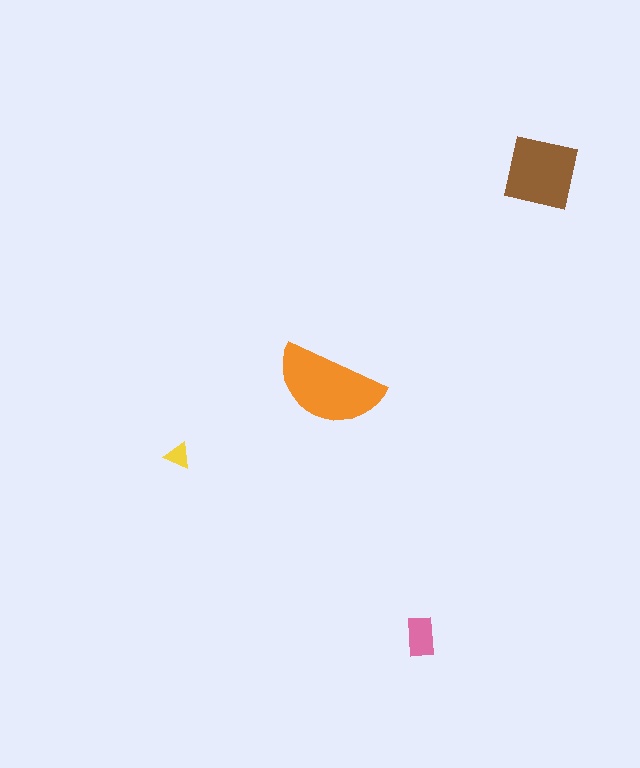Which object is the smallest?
The yellow triangle.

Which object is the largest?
The orange semicircle.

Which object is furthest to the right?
The brown square is rightmost.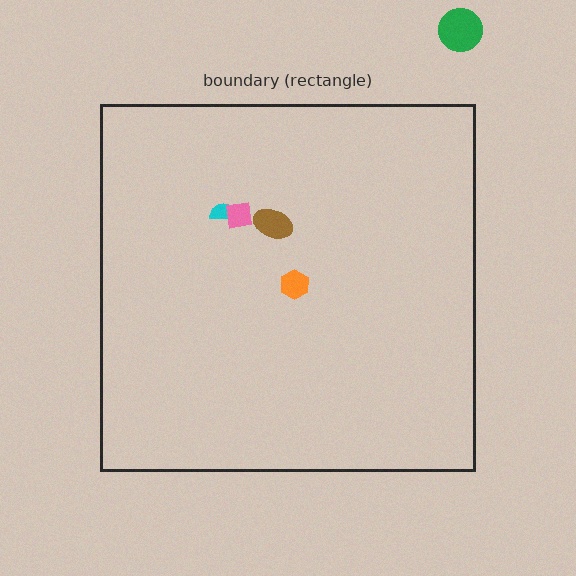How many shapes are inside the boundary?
4 inside, 1 outside.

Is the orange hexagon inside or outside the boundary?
Inside.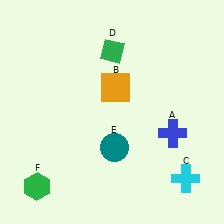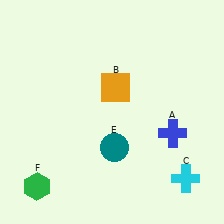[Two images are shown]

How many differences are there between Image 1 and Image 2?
There is 1 difference between the two images.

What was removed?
The green diamond (D) was removed in Image 2.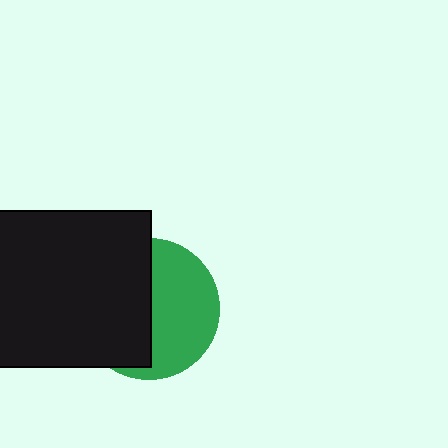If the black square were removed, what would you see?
You would see the complete green circle.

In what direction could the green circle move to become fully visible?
The green circle could move right. That would shift it out from behind the black square entirely.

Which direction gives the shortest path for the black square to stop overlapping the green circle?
Moving left gives the shortest separation.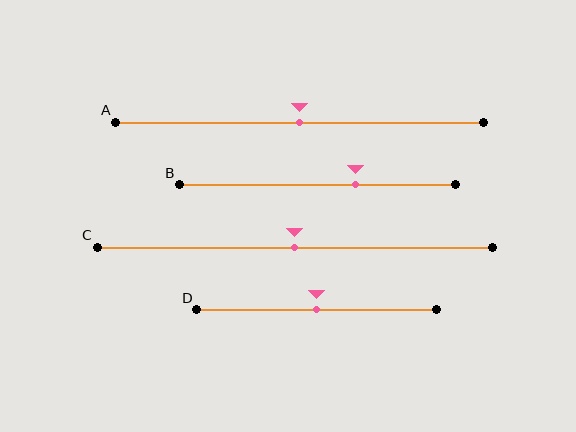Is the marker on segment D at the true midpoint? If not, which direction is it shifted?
Yes, the marker on segment D is at the true midpoint.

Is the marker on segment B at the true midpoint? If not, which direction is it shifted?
No, the marker on segment B is shifted to the right by about 14% of the segment length.